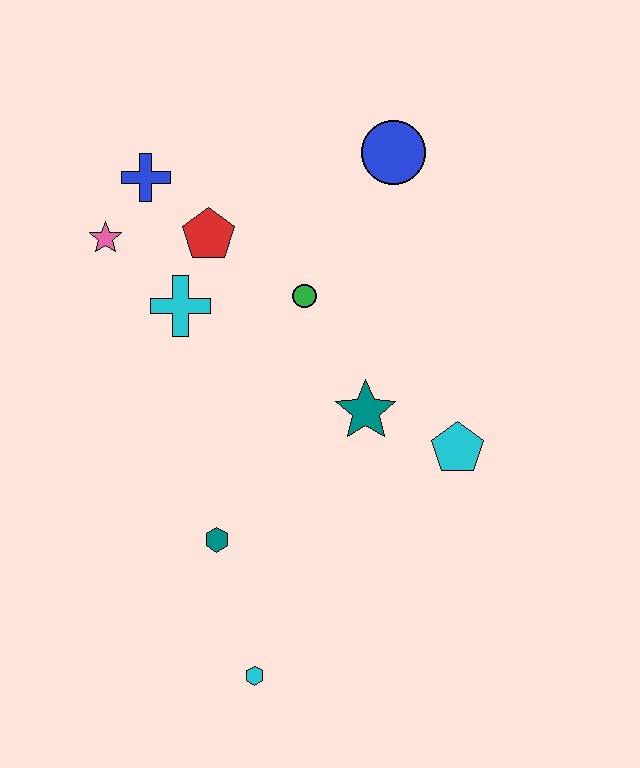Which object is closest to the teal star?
The cyan pentagon is closest to the teal star.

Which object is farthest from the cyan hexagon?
The blue circle is farthest from the cyan hexagon.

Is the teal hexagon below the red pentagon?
Yes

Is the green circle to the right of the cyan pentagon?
No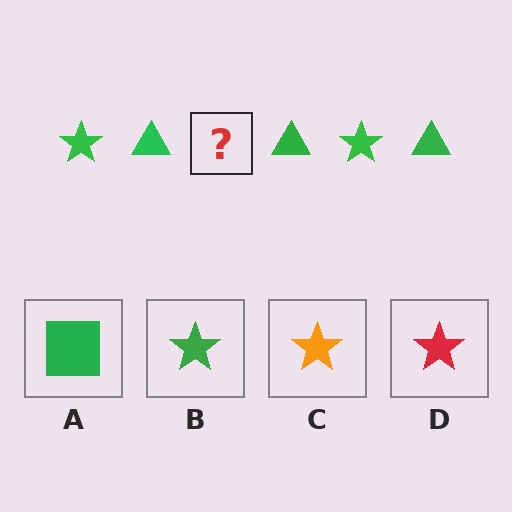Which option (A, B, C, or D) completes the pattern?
B.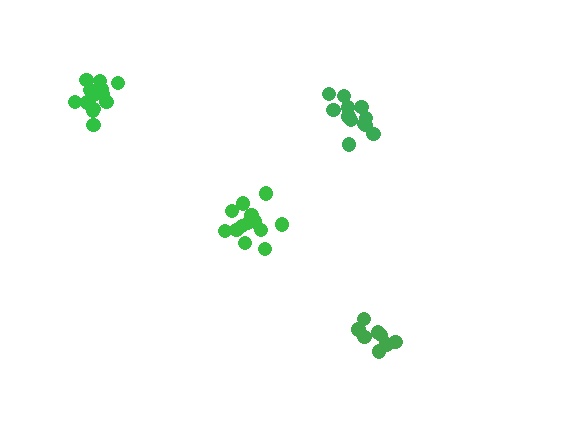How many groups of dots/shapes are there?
There are 4 groups.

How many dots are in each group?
Group 1: 8 dots, Group 2: 13 dots, Group 3: 13 dots, Group 4: 14 dots (48 total).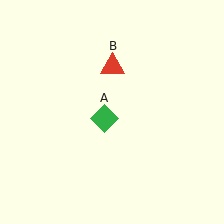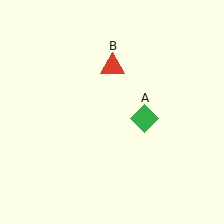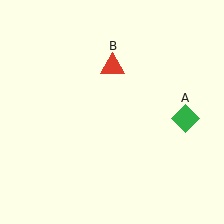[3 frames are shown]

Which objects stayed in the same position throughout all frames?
Red triangle (object B) remained stationary.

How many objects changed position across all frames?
1 object changed position: green diamond (object A).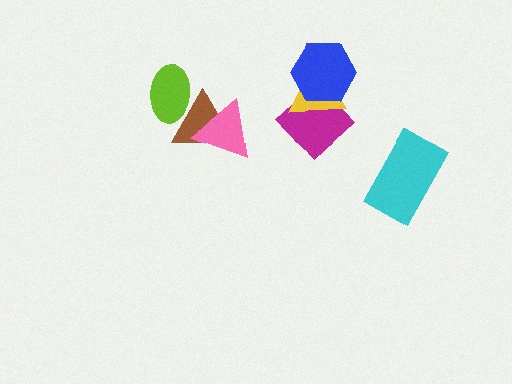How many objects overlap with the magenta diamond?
2 objects overlap with the magenta diamond.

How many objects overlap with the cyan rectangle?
0 objects overlap with the cyan rectangle.